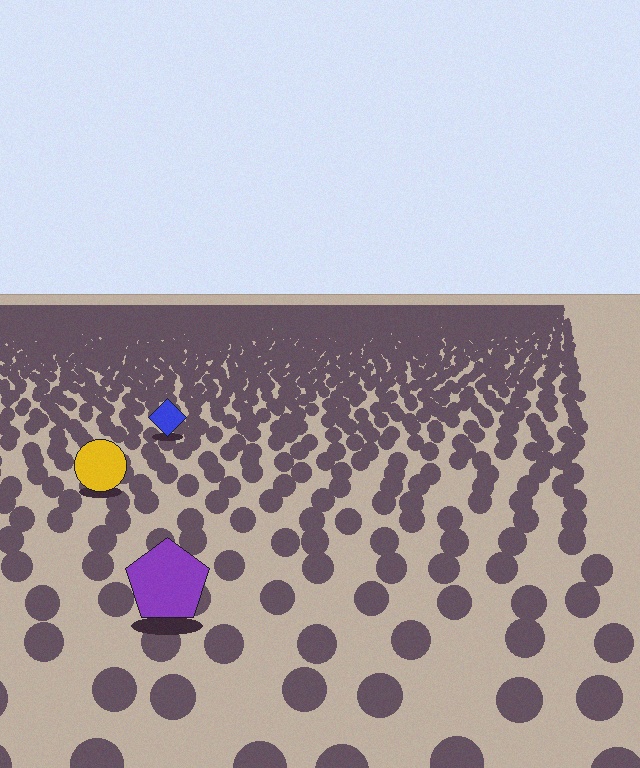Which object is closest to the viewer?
The purple pentagon is closest. The texture marks near it are larger and more spread out.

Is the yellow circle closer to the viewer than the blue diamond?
Yes. The yellow circle is closer — you can tell from the texture gradient: the ground texture is coarser near it.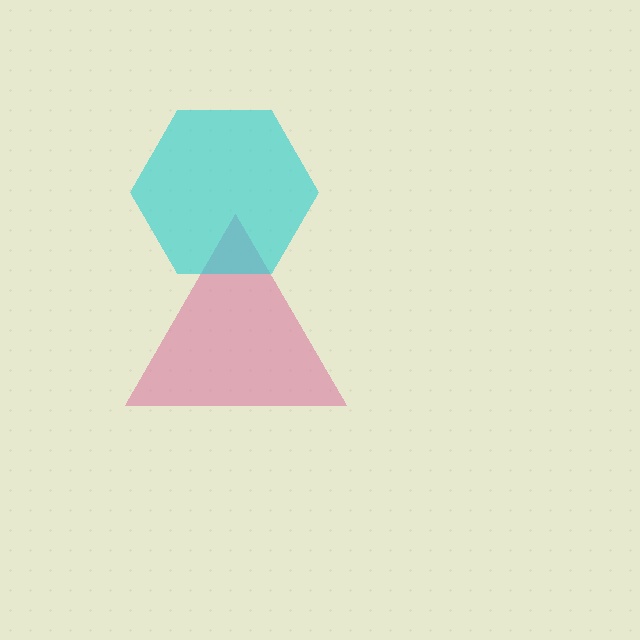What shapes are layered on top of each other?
The layered shapes are: a pink triangle, a cyan hexagon.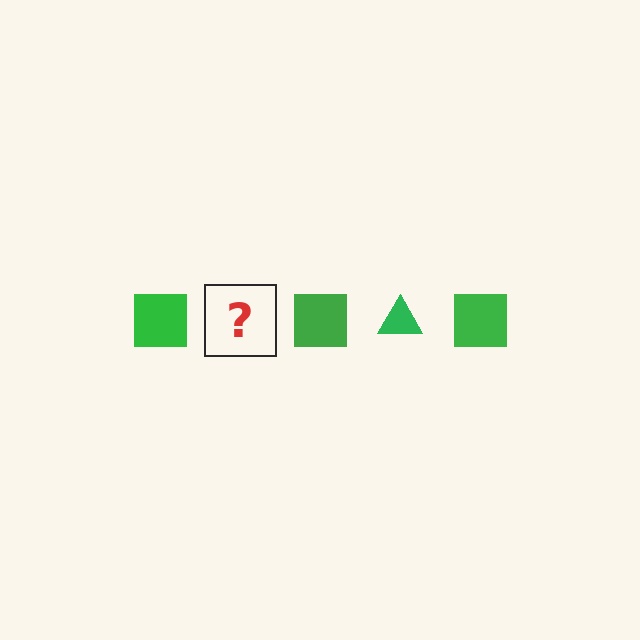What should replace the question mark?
The question mark should be replaced with a green triangle.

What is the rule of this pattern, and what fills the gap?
The rule is that the pattern cycles through square, triangle shapes in green. The gap should be filled with a green triangle.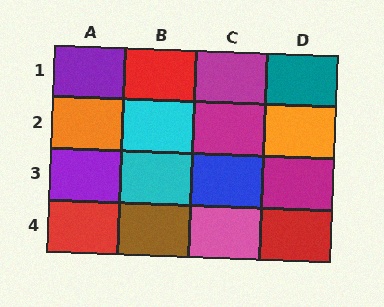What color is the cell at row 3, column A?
Purple.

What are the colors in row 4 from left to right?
Red, brown, pink, red.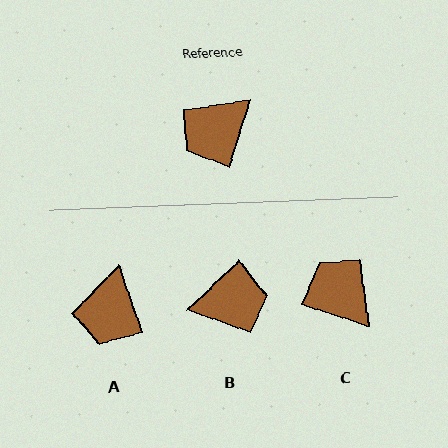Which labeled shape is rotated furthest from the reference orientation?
B, about 151 degrees away.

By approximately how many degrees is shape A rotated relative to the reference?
Approximately 37 degrees counter-clockwise.